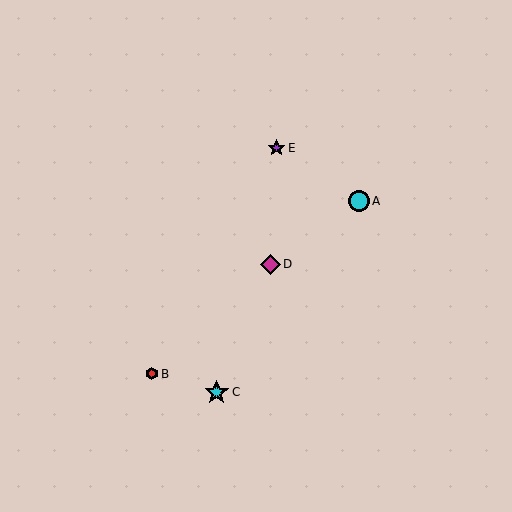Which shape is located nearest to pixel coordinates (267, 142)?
The purple star (labeled E) at (276, 148) is nearest to that location.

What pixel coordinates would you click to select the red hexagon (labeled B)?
Click at (152, 374) to select the red hexagon B.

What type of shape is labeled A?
Shape A is a cyan circle.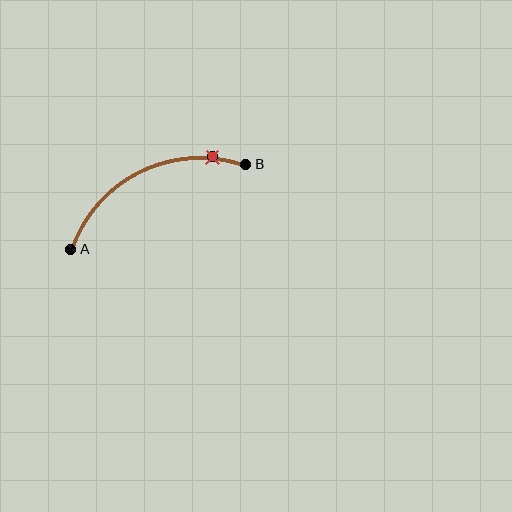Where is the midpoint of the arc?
The arc midpoint is the point on the curve farthest from the straight line joining A and B. It sits above that line.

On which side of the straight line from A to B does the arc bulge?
The arc bulges above the straight line connecting A and B.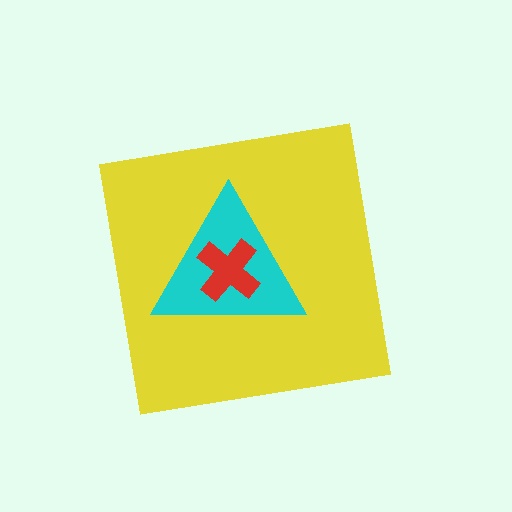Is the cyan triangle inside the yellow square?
Yes.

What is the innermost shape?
The red cross.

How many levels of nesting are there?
3.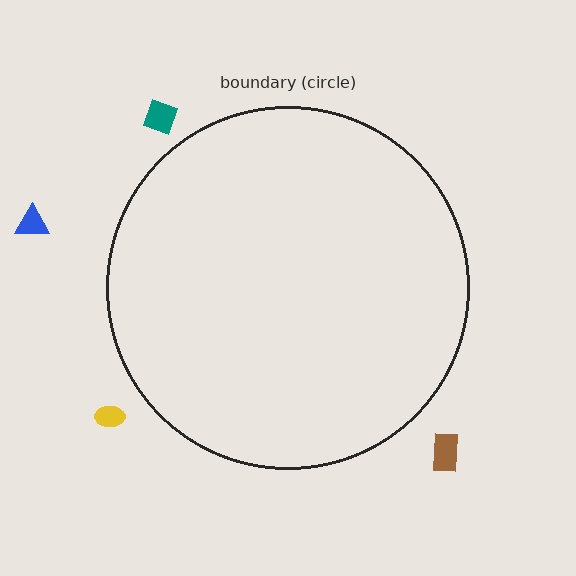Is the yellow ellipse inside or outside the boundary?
Outside.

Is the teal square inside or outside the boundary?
Outside.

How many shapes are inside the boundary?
0 inside, 4 outside.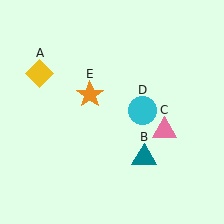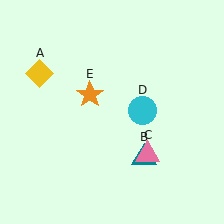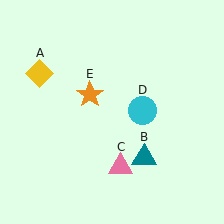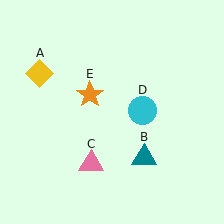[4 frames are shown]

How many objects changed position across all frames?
1 object changed position: pink triangle (object C).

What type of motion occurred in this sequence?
The pink triangle (object C) rotated clockwise around the center of the scene.